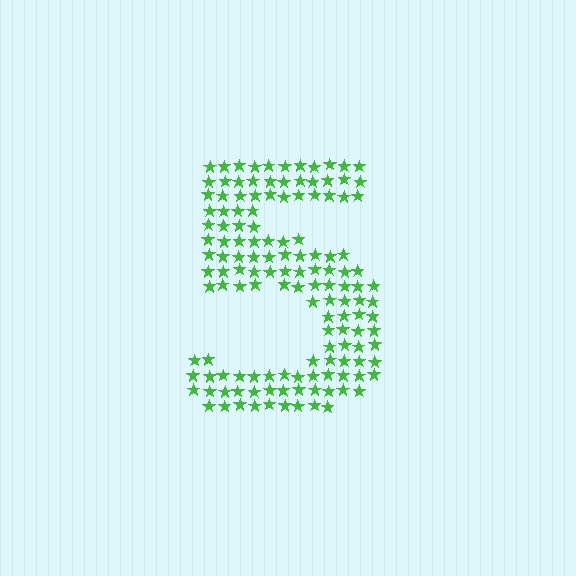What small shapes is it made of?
It is made of small stars.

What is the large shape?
The large shape is the digit 5.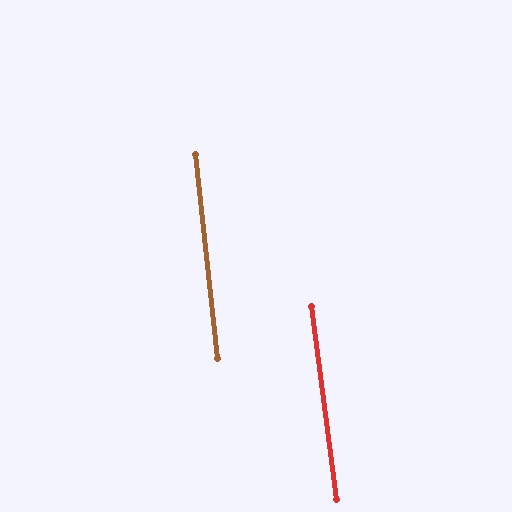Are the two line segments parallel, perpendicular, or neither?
Parallel — their directions differ by only 1.0°.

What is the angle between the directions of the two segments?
Approximately 1 degree.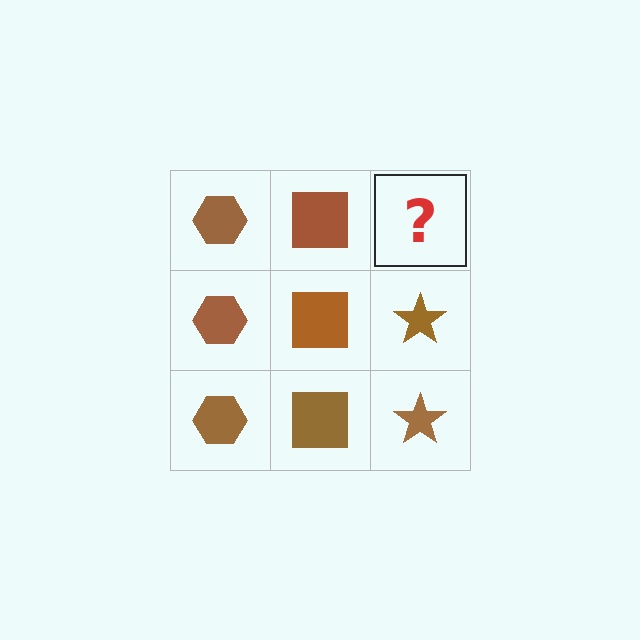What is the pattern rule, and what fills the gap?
The rule is that each column has a consistent shape. The gap should be filled with a brown star.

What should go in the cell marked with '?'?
The missing cell should contain a brown star.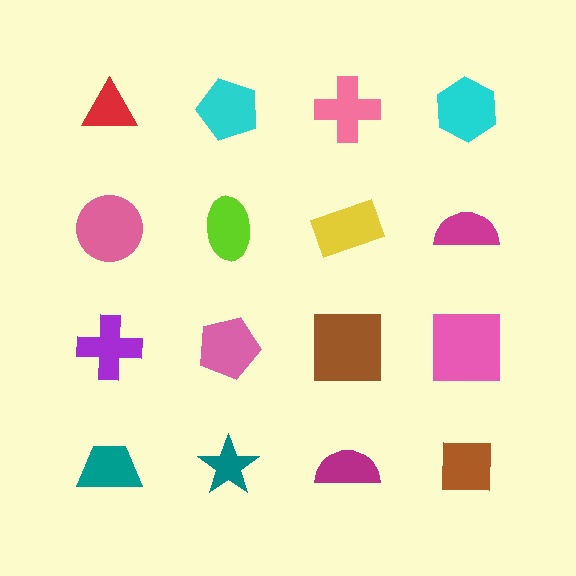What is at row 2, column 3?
A yellow rectangle.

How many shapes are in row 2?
4 shapes.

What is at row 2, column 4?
A magenta semicircle.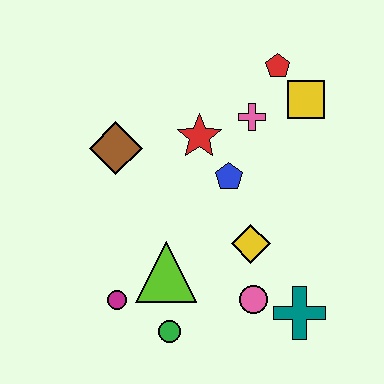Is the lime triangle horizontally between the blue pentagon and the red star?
No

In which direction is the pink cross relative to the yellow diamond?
The pink cross is above the yellow diamond.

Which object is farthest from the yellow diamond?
The red pentagon is farthest from the yellow diamond.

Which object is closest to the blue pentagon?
The red star is closest to the blue pentagon.